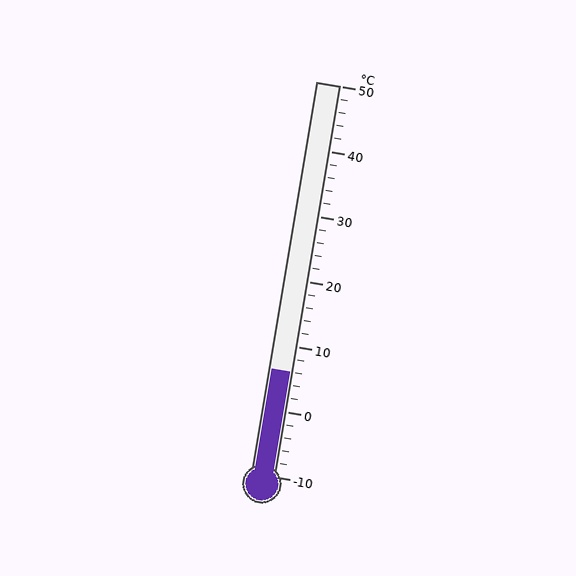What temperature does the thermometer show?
The thermometer shows approximately 6°C.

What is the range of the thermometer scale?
The thermometer scale ranges from -10°C to 50°C.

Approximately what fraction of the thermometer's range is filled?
The thermometer is filled to approximately 25% of its range.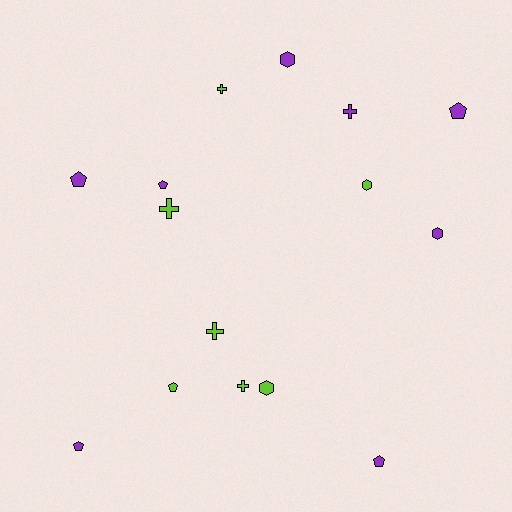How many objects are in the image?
There are 15 objects.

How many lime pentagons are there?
There is 1 lime pentagon.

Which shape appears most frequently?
Pentagon, with 6 objects.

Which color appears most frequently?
Purple, with 8 objects.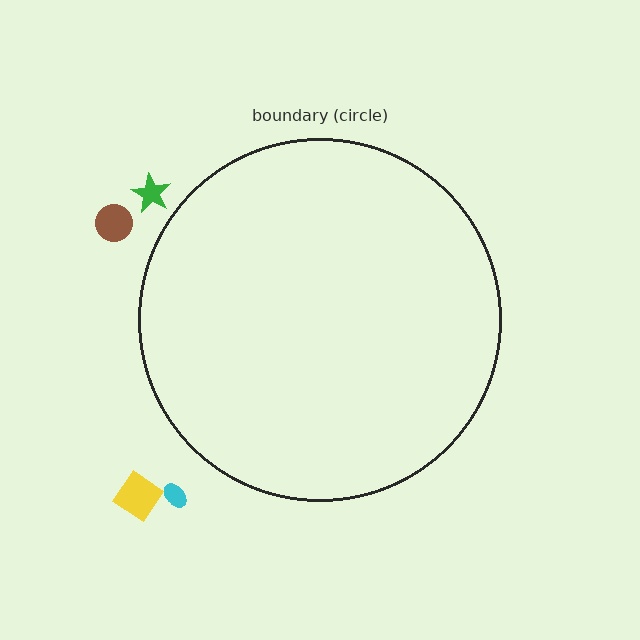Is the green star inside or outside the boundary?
Outside.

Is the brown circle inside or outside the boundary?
Outside.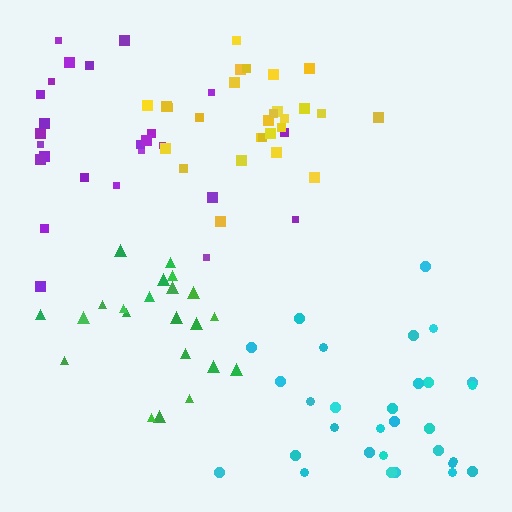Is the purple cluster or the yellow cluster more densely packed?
Yellow.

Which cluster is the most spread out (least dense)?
Purple.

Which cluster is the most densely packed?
Yellow.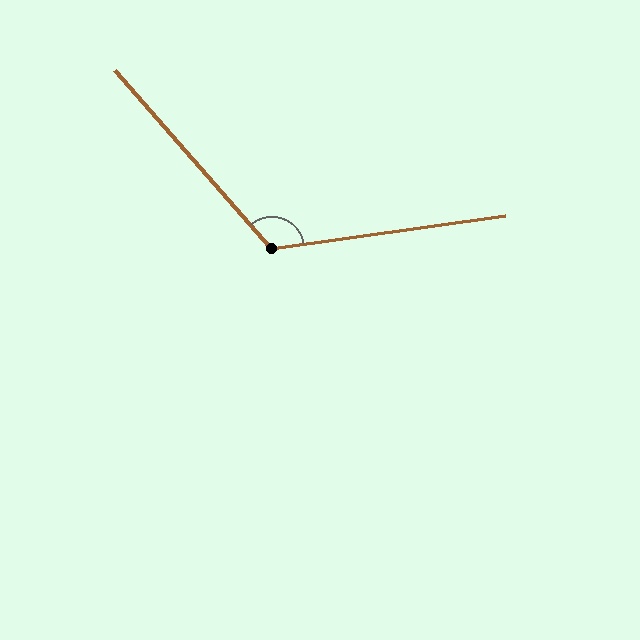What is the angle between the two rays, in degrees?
Approximately 123 degrees.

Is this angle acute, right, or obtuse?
It is obtuse.